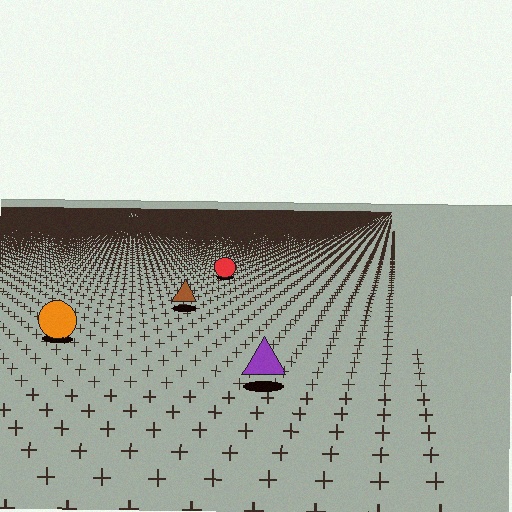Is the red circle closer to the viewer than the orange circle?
No. The orange circle is closer — you can tell from the texture gradient: the ground texture is coarser near it.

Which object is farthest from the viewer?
The red circle is farthest from the viewer. It appears smaller and the ground texture around it is denser.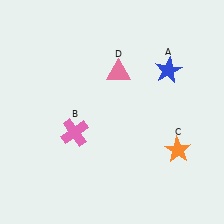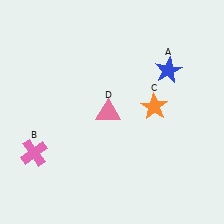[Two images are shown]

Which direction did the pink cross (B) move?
The pink cross (B) moved left.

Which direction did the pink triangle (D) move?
The pink triangle (D) moved down.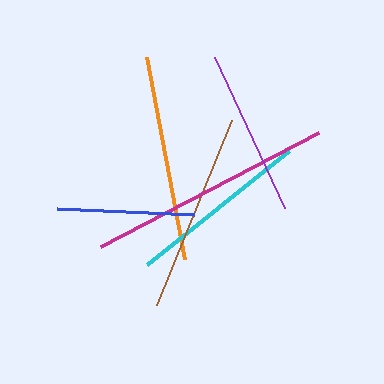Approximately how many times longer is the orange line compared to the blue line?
The orange line is approximately 1.5 times the length of the blue line.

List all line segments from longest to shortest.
From longest to shortest: magenta, orange, brown, cyan, purple, blue.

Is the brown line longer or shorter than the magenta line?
The magenta line is longer than the brown line.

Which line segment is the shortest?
The blue line is the shortest at approximately 138 pixels.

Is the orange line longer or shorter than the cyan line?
The orange line is longer than the cyan line.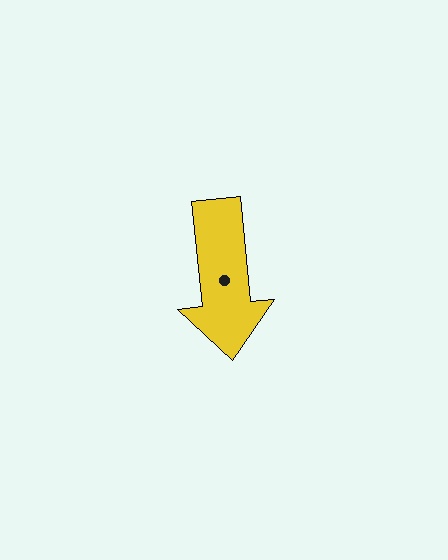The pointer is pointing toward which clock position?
Roughly 6 o'clock.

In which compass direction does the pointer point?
South.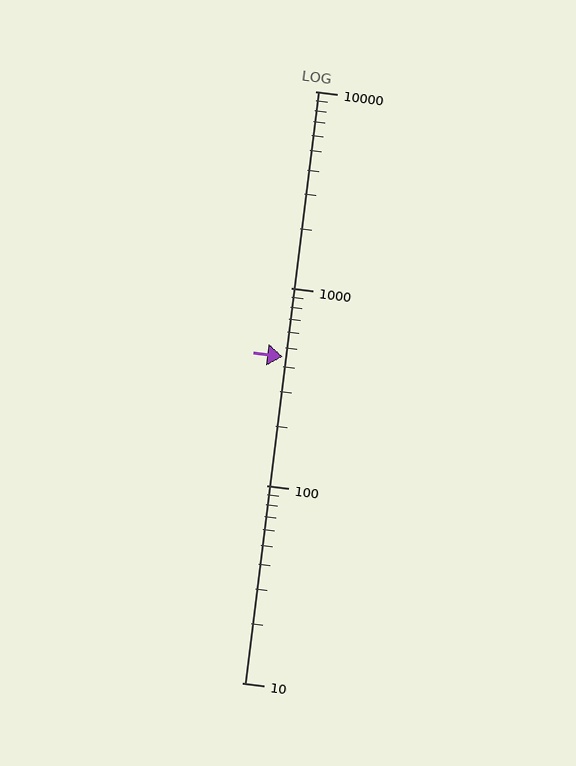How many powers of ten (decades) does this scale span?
The scale spans 3 decades, from 10 to 10000.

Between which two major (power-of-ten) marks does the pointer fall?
The pointer is between 100 and 1000.